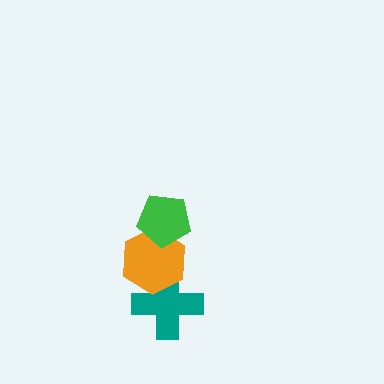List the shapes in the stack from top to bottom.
From top to bottom: the green pentagon, the orange hexagon, the teal cross.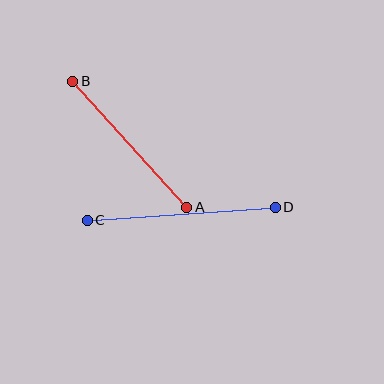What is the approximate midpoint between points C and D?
The midpoint is at approximately (181, 214) pixels.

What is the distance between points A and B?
The distance is approximately 170 pixels.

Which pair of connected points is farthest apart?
Points C and D are farthest apart.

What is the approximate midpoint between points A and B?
The midpoint is at approximately (130, 144) pixels.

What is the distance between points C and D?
The distance is approximately 188 pixels.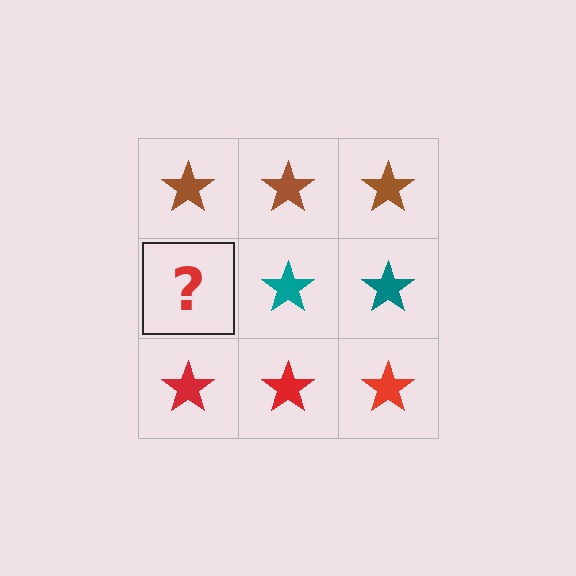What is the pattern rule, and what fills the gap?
The rule is that each row has a consistent color. The gap should be filled with a teal star.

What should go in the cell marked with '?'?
The missing cell should contain a teal star.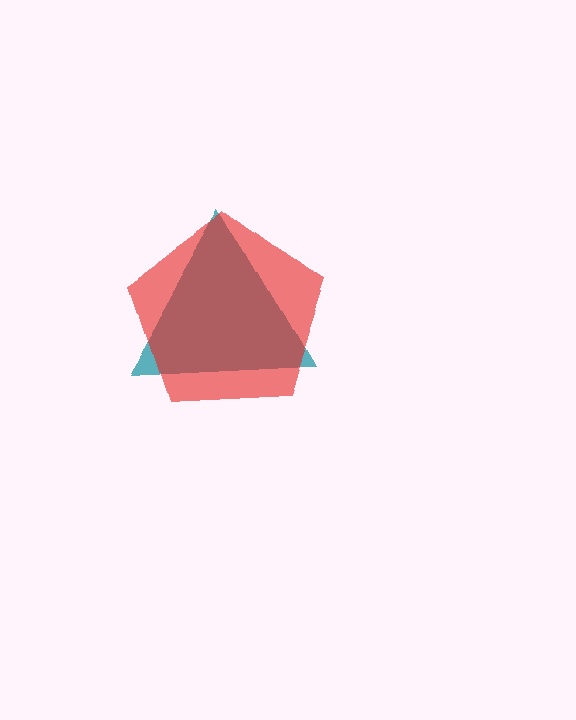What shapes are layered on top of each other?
The layered shapes are: a teal triangle, a red pentagon.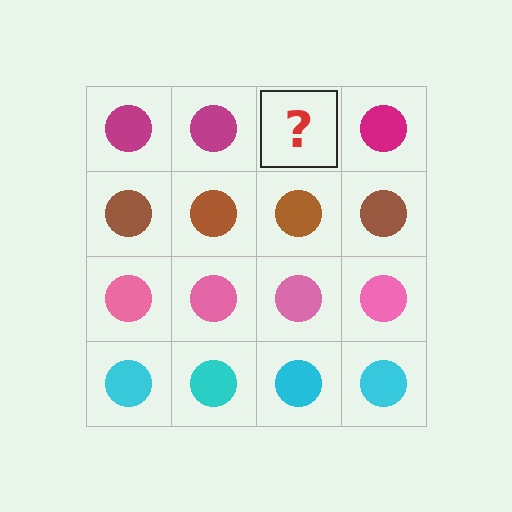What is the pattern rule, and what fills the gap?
The rule is that each row has a consistent color. The gap should be filled with a magenta circle.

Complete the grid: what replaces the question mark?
The question mark should be replaced with a magenta circle.